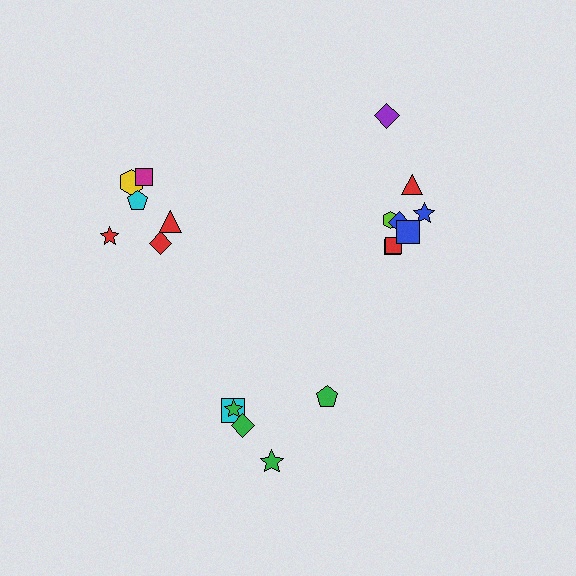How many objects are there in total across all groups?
There are 19 objects.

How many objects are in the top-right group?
There are 8 objects.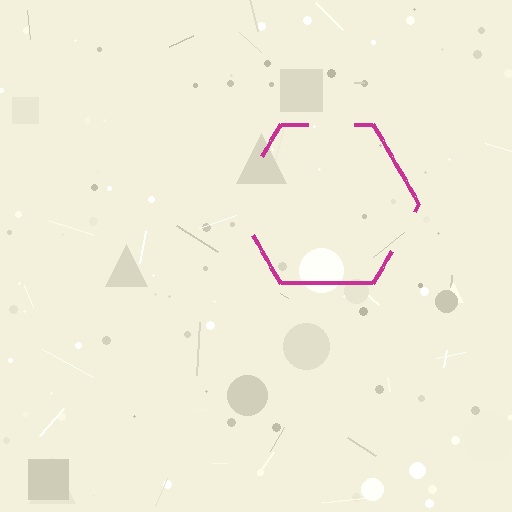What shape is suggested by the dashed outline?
The dashed outline suggests a hexagon.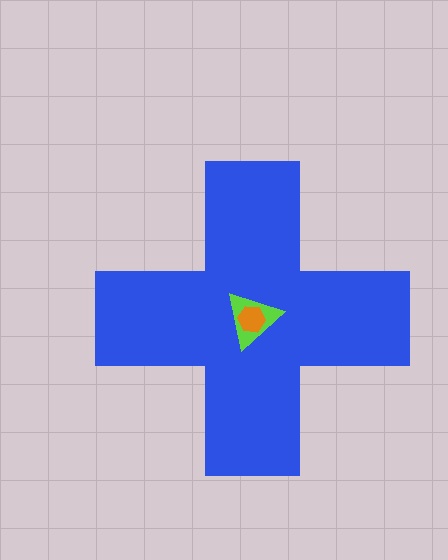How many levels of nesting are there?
3.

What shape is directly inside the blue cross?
The lime triangle.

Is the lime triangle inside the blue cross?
Yes.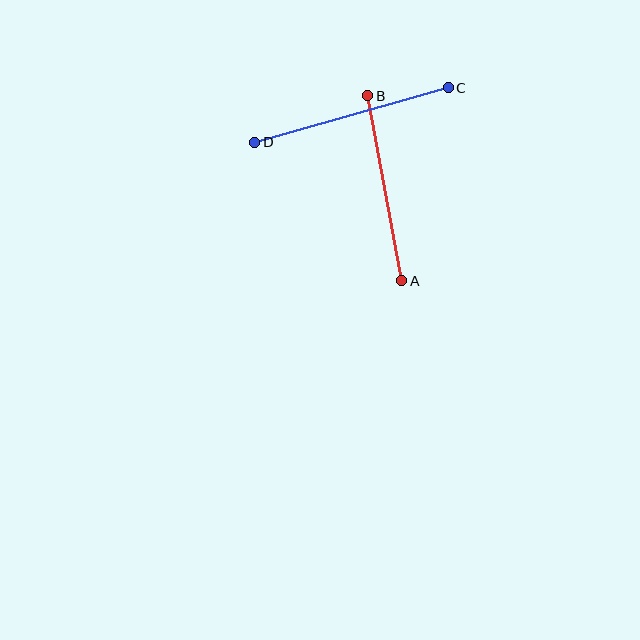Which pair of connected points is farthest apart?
Points C and D are farthest apart.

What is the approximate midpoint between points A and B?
The midpoint is at approximately (385, 188) pixels.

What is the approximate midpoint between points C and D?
The midpoint is at approximately (351, 115) pixels.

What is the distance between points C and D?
The distance is approximately 201 pixels.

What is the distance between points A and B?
The distance is approximately 188 pixels.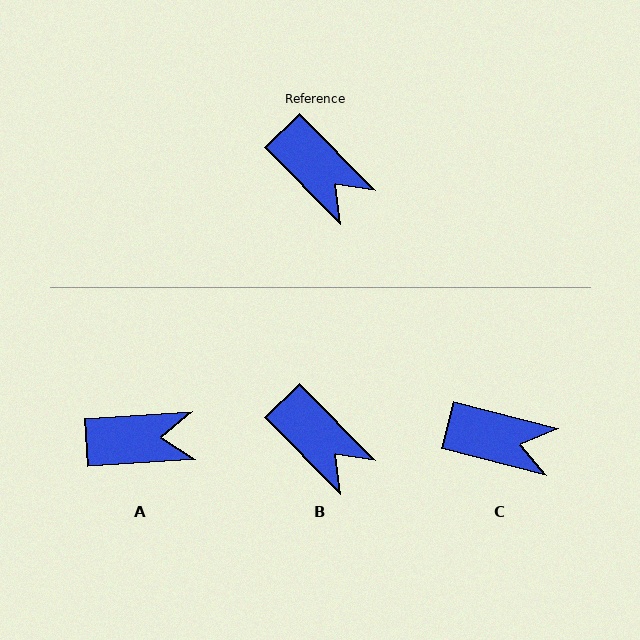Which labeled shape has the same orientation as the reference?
B.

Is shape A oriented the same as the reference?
No, it is off by about 49 degrees.